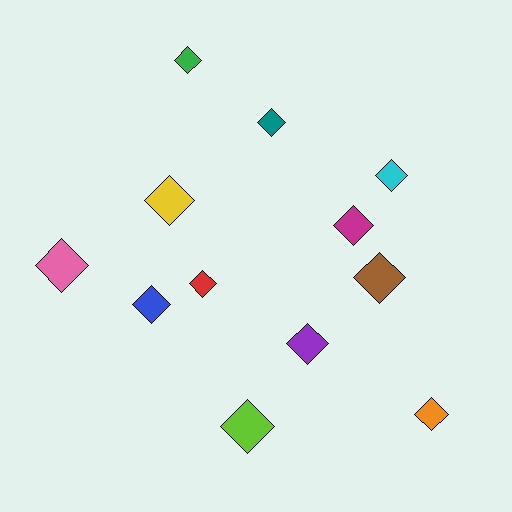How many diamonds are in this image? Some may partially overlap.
There are 12 diamonds.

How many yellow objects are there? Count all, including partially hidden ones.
There is 1 yellow object.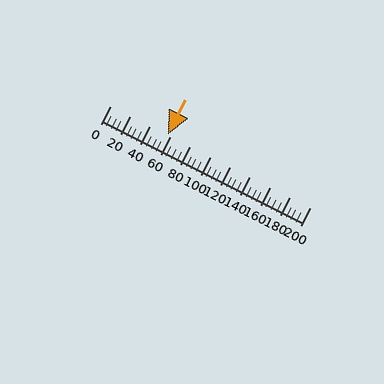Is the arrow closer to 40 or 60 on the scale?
The arrow is closer to 60.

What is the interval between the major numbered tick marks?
The major tick marks are spaced 20 units apart.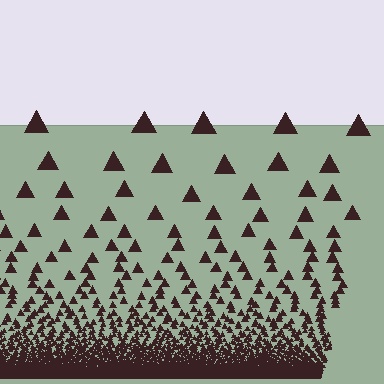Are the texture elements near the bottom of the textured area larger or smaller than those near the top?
Smaller. The gradient is inverted — elements near the bottom are smaller and denser.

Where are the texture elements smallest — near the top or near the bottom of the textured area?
Near the bottom.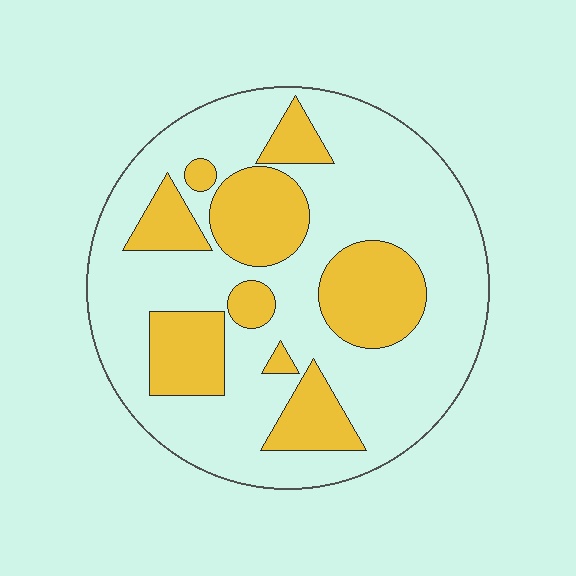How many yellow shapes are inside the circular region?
9.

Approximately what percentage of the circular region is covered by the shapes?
Approximately 30%.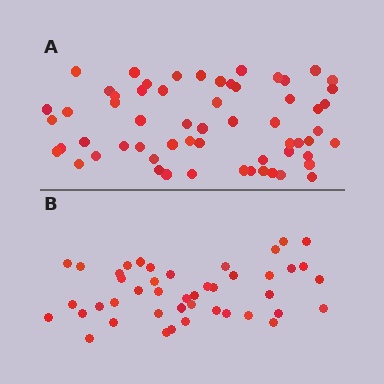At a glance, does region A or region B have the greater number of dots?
Region A (the top region) has more dots.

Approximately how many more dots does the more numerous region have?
Region A has approximately 15 more dots than region B.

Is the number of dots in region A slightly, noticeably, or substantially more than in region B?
Region A has noticeably more, but not dramatically so. The ratio is roughly 1.4 to 1.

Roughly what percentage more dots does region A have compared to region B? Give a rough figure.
About 35% more.